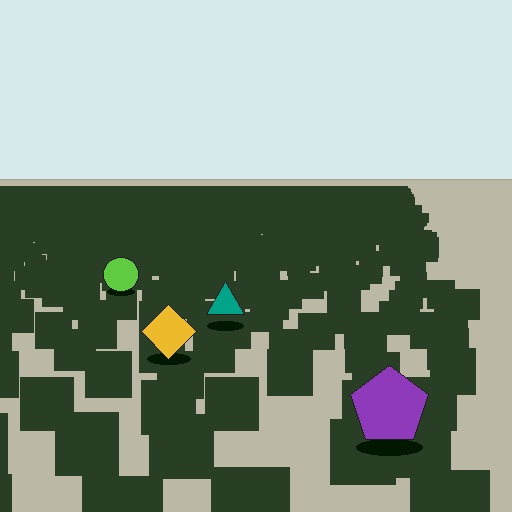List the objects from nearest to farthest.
From nearest to farthest: the purple pentagon, the yellow diamond, the teal triangle, the lime circle.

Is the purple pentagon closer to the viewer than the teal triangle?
Yes. The purple pentagon is closer — you can tell from the texture gradient: the ground texture is coarser near it.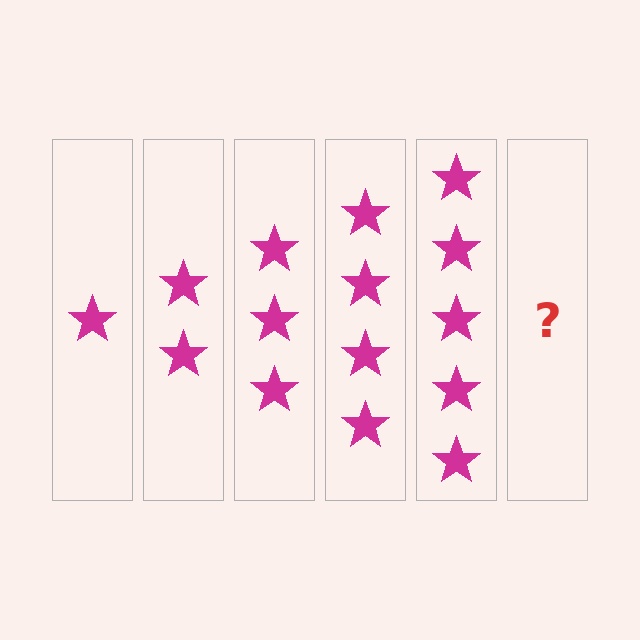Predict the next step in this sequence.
The next step is 6 stars.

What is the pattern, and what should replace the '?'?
The pattern is that each step adds one more star. The '?' should be 6 stars.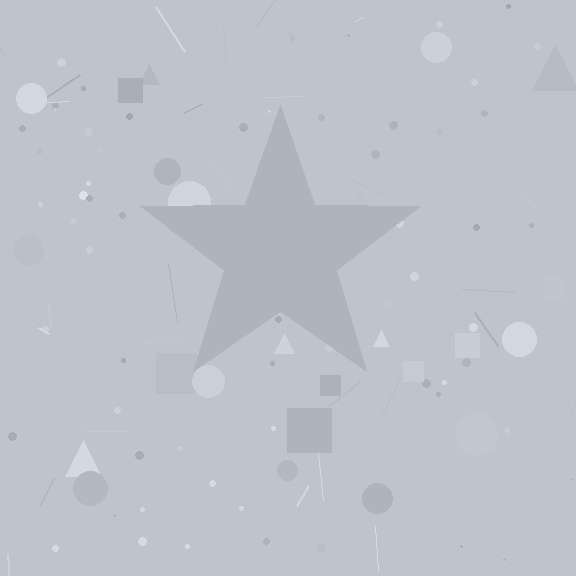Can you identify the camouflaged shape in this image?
The camouflaged shape is a star.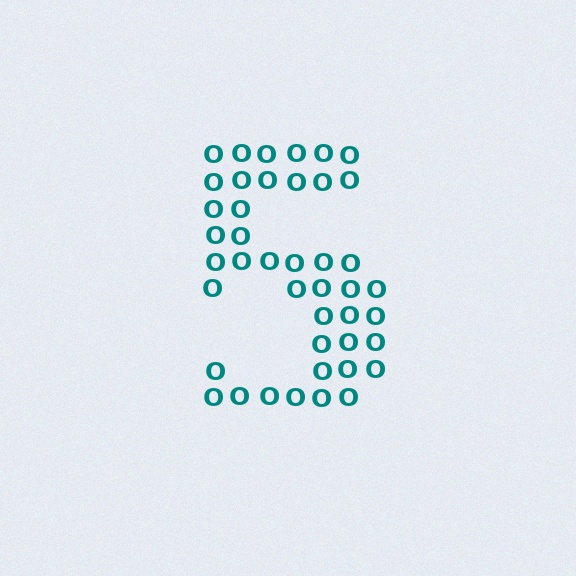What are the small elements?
The small elements are letter O's.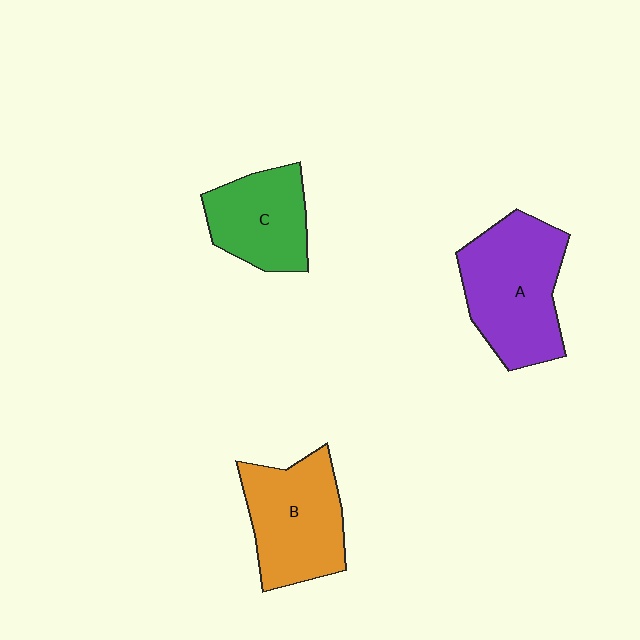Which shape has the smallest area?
Shape C (green).